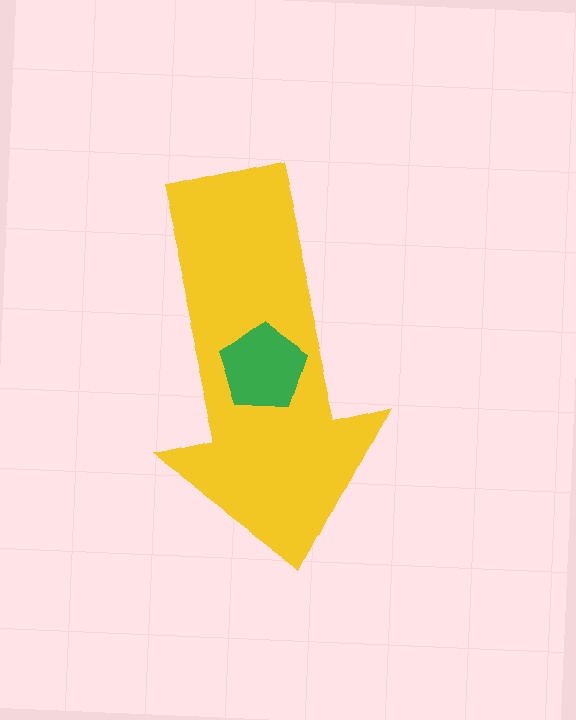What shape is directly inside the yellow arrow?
The green pentagon.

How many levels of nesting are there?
2.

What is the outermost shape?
The yellow arrow.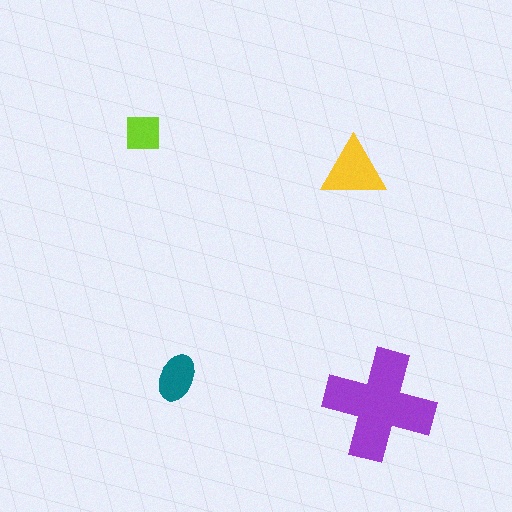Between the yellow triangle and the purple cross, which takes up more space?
The purple cross.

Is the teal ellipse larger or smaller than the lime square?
Larger.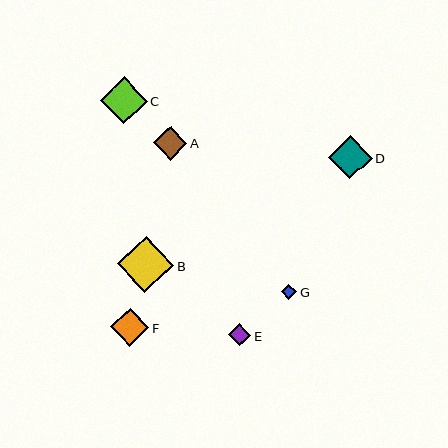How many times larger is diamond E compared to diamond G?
Diamond E is approximately 1.4 times the size of diamond G.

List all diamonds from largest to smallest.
From largest to smallest: B, C, D, F, A, E, G.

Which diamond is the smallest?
Diamond G is the smallest with a size of approximately 16 pixels.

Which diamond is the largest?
Diamond B is the largest with a size of approximately 57 pixels.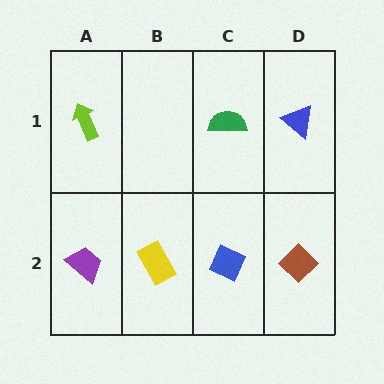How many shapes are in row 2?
4 shapes.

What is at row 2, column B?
A yellow rectangle.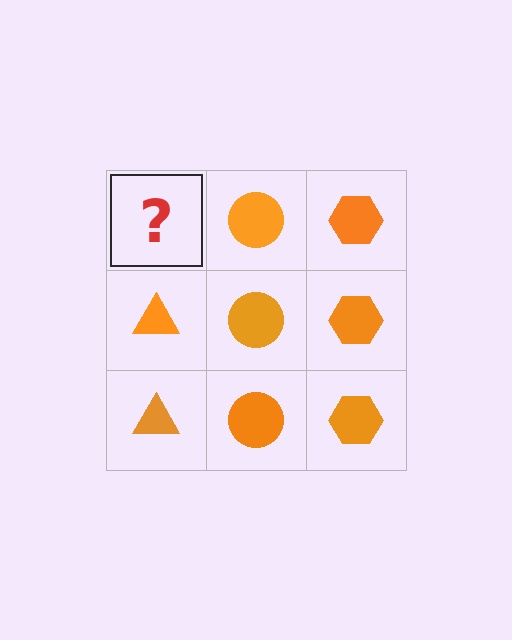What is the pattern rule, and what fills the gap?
The rule is that each column has a consistent shape. The gap should be filled with an orange triangle.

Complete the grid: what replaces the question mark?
The question mark should be replaced with an orange triangle.